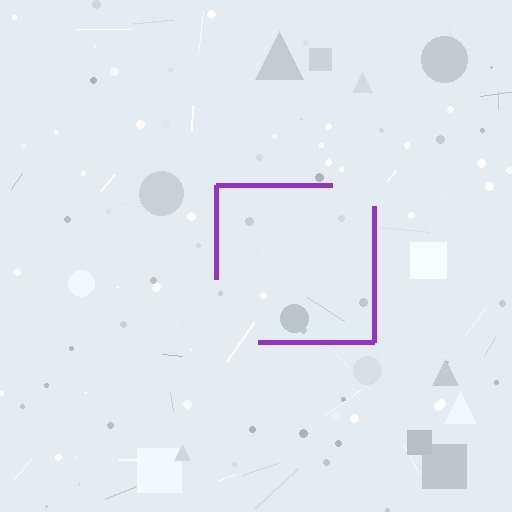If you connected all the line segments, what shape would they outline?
They would outline a square.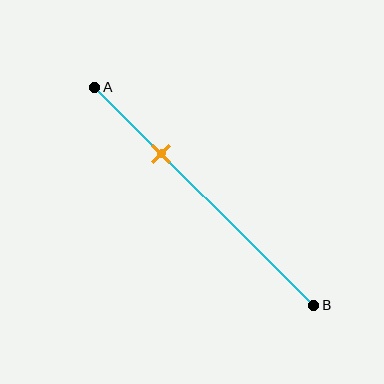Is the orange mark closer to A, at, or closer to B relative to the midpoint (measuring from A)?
The orange mark is closer to point A than the midpoint of segment AB.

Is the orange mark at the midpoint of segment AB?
No, the mark is at about 30% from A, not at the 50% midpoint.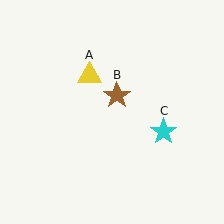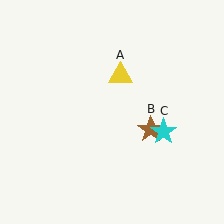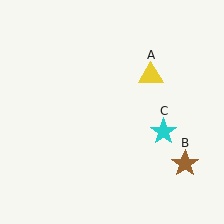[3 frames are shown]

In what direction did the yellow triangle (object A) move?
The yellow triangle (object A) moved right.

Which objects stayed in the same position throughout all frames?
Cyan star (object C) remained stationary.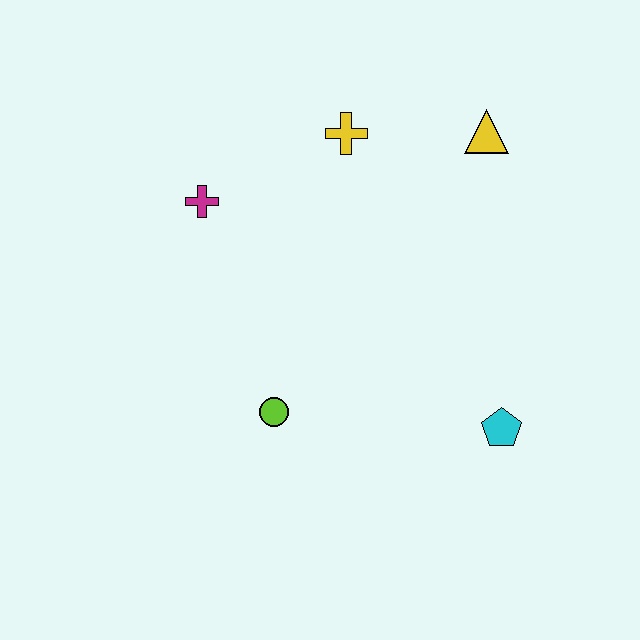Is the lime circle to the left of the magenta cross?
No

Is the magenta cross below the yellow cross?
Yes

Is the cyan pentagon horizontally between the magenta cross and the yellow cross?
No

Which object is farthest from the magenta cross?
The cyan pentagon is farthest from the magenta cross.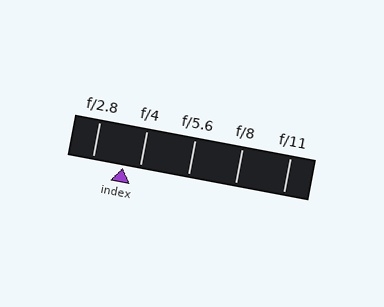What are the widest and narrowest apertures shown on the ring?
The widest aperture shown is f/2.8 and the narrowest is f/11.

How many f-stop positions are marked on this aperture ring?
There are 5 f-stop positions marked.